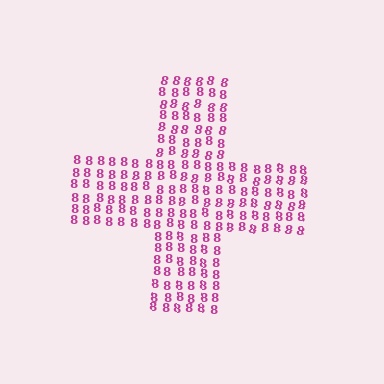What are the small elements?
The small elements are digit 8's.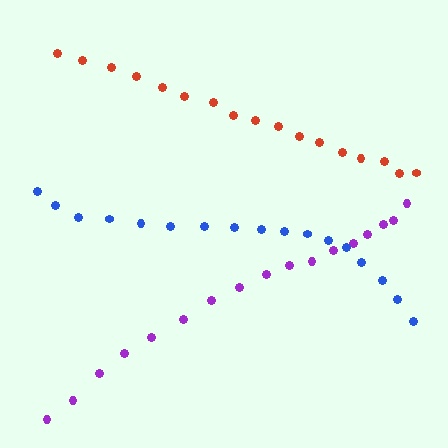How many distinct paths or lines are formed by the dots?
There are 3 distinct paths.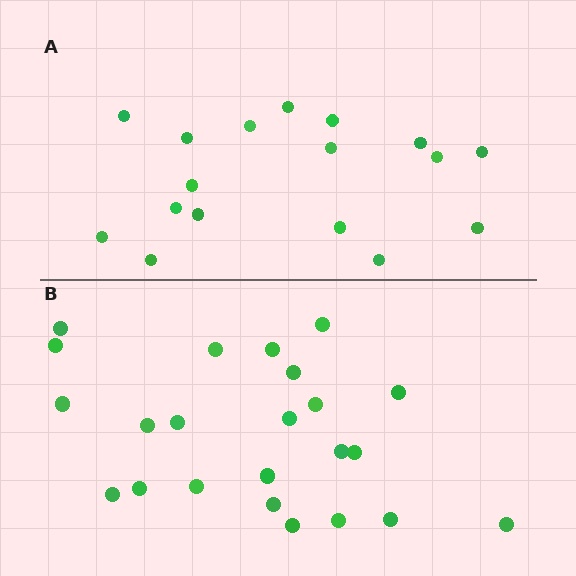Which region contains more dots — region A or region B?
Region B (the bottom region) has more dots.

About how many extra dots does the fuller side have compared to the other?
Region B has about 6 more dots than region A.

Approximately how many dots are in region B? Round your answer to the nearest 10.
About 20 dots. (The exact count is 23, which rounds to 20.)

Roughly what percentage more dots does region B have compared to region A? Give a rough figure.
About 35% more.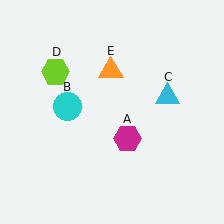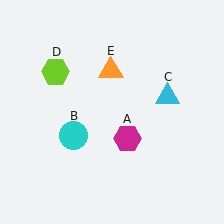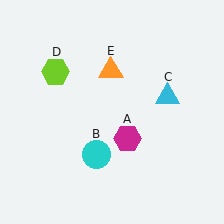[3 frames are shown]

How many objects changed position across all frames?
1 object changed position: cyan circle (object B).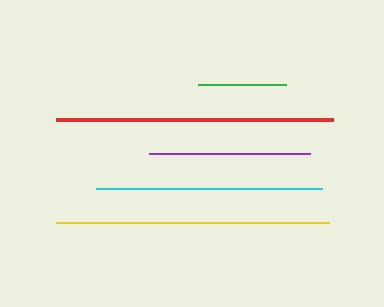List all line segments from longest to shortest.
From longest to shortest: red, yellow, cyan, purple, green.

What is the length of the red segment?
The red segment is approximately 277 pixels long.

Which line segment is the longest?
The red line is the longest at approximately 277 pixels.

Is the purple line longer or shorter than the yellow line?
The yellow line is longer than the purple line.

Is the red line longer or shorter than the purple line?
The red line is longer than the purple line.